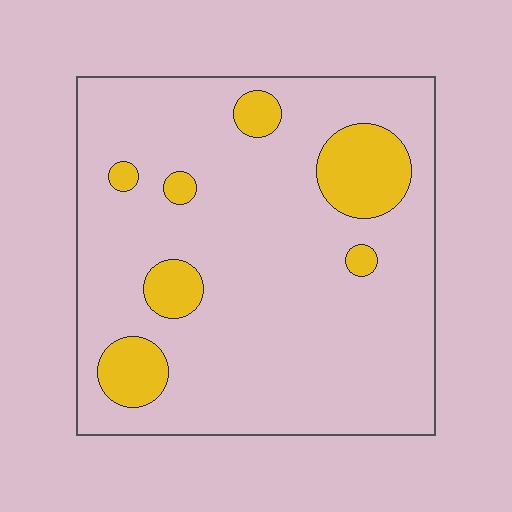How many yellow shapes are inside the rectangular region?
7.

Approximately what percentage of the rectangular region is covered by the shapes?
Approximately 15%.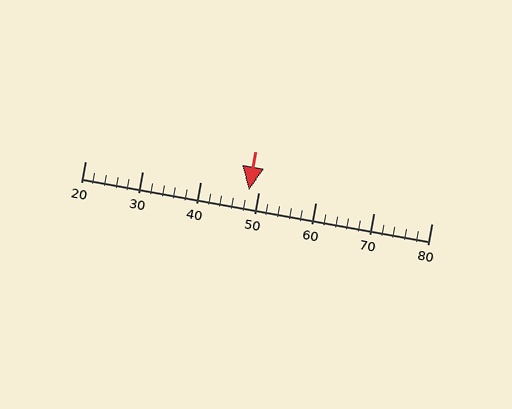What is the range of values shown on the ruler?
The ruler shows values from 20 to 80.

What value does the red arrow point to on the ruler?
The red arrow points to approximately 48.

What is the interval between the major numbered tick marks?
The major tick marks are spaced 10 units apart.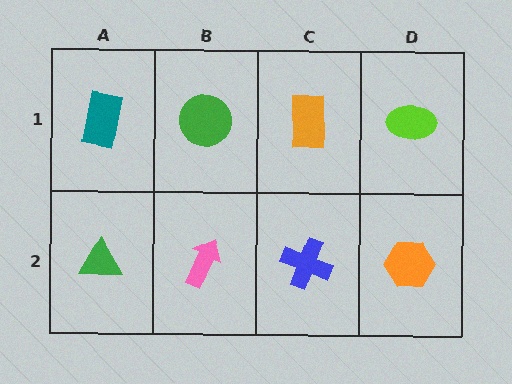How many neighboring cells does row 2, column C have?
3.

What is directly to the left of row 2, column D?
A blue cross.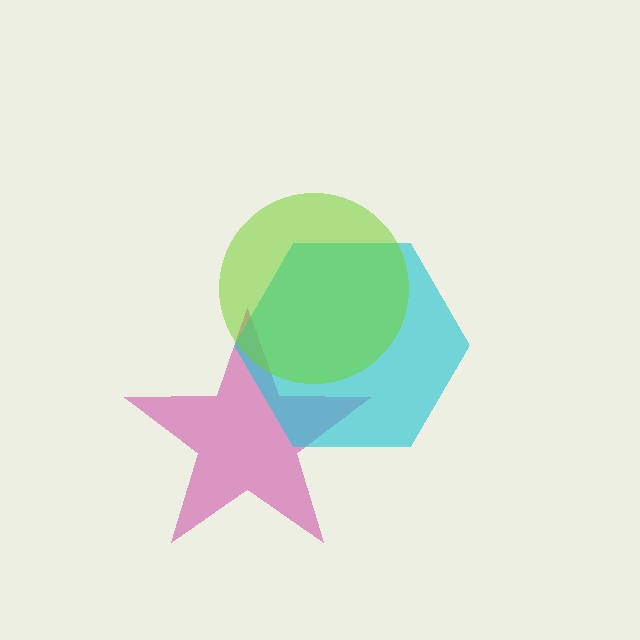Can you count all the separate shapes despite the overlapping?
Yes, there are 3 separate shapes.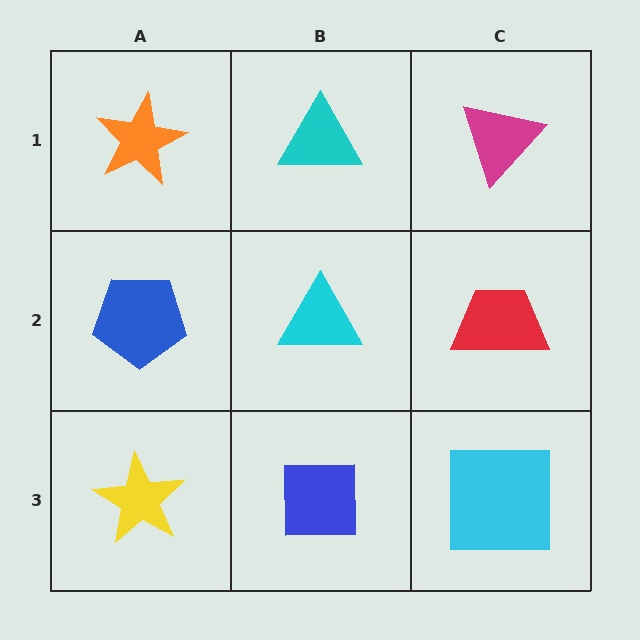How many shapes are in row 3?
3 shapes.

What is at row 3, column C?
A cyan square.